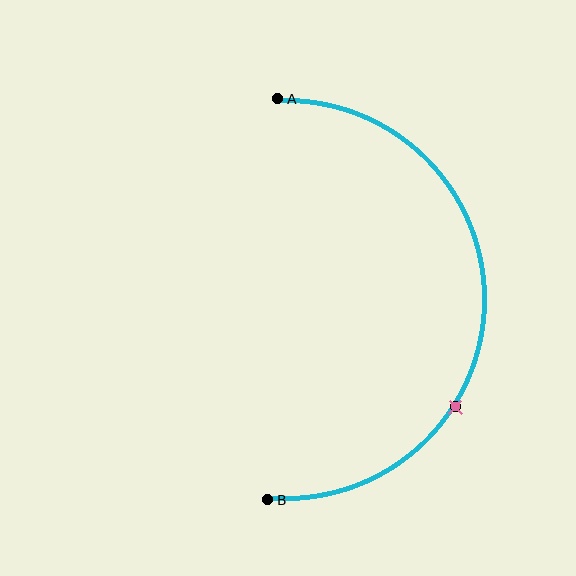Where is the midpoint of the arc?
The arc midpoint is the point on the curve farthest from the straight line joining A and B. It sits to the right of that line.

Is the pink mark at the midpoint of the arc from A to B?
No. The pink mark lies on the arc but is closer to endpoint B. The arc midpoint would be at the point on the curve equidistant along the arc from both A and B.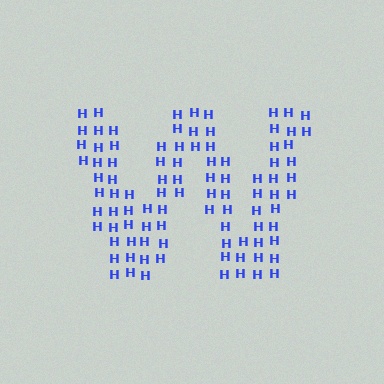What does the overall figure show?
The overall figure shows the letter W.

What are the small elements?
The small elements are letter H's.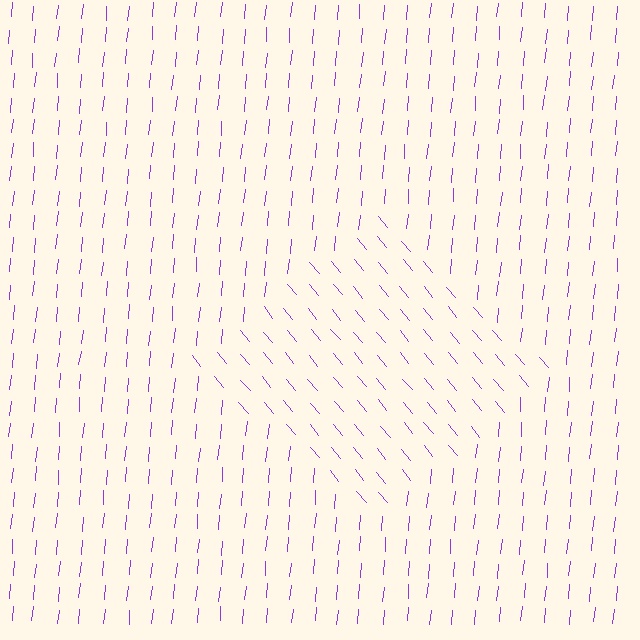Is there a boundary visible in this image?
Yes, there is a texture boundary formed by a change in line orientation.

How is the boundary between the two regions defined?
The boundary is defined purely by a change in line orientation (approximately 45 degrees difference). All lines are the same color and thickness.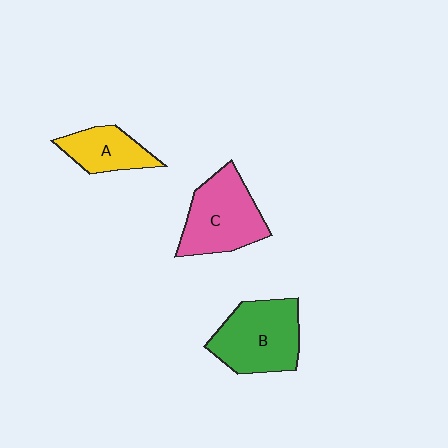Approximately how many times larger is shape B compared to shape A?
Approximately 1.7 times.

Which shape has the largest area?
Shape B (green).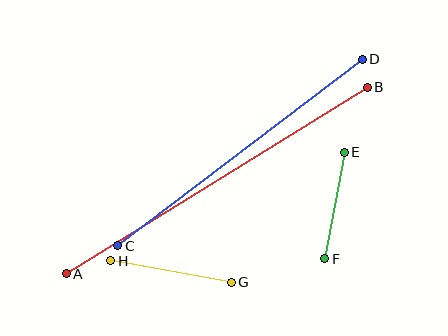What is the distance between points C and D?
The distance is approximately 308 pixels.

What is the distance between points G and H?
The distance is approximately 123 pixels.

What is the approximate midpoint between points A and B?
The midpoint is at approximately (217, 180) pixels.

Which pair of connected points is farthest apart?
Points A and B are farthest apart.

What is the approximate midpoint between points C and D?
The midpoint is at approximately (240, 153) pixels.